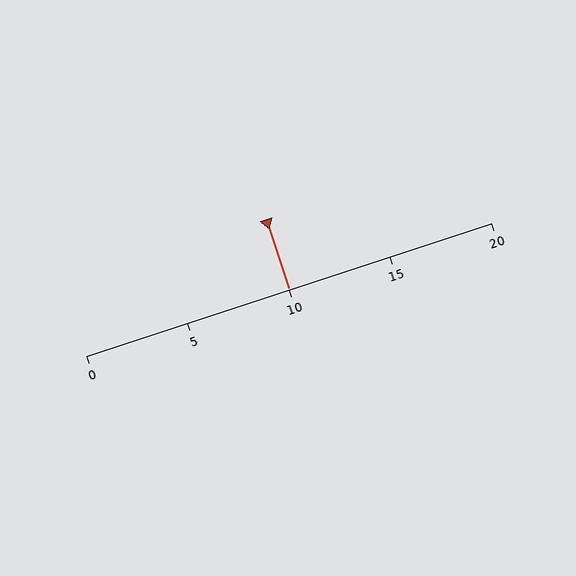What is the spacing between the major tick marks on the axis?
The major ticks are spaced 5 apart.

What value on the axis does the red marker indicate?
The marker indicates approximately 10.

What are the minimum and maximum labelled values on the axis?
The axis runs from 0 to 20.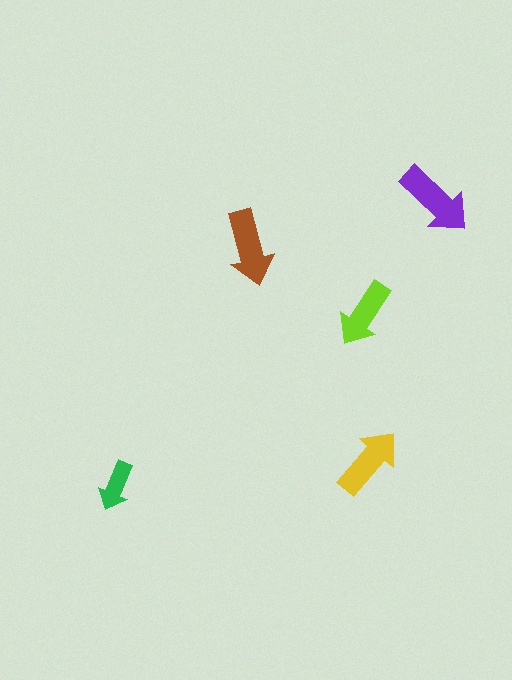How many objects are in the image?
There are 5 objects in the image.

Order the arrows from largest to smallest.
the purple one, the brown one, the yellow one, the lime one, the green one.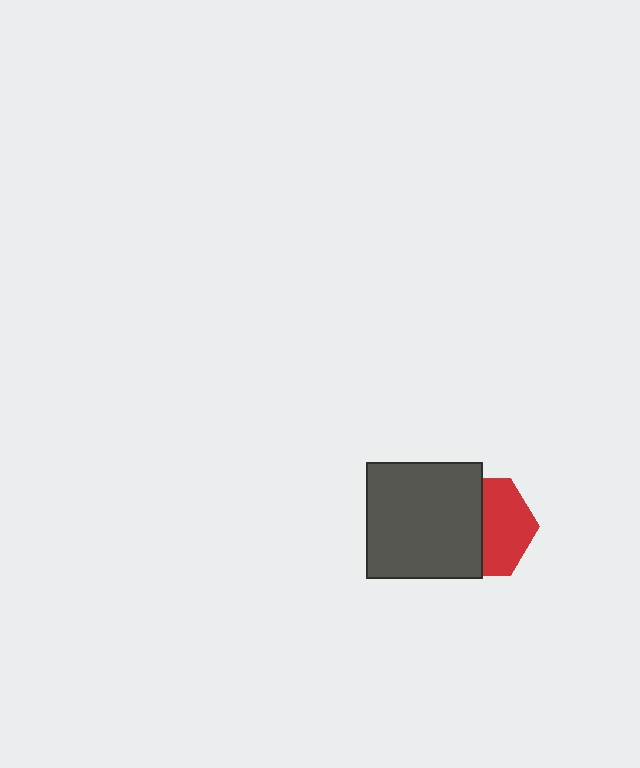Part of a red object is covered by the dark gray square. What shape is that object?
It is a hexagon.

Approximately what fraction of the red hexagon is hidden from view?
Roughly 51% of the red hexagon is hidden behind the dark gray square.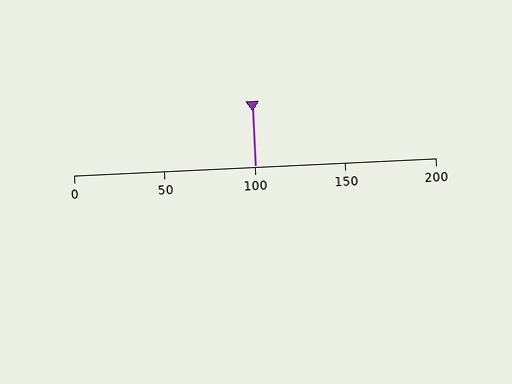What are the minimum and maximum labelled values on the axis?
The axis runs from 0 to 200.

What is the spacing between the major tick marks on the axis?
The major ticks are spaced 50 apart.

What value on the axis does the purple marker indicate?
The marker indicates approximately 100.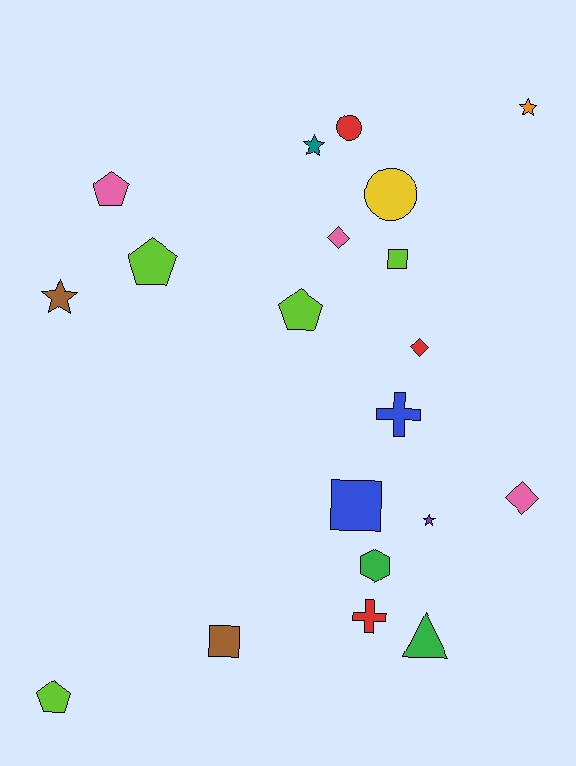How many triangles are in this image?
There is 1 triangle.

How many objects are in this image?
There are 20 objects.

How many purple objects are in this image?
There is 1 purple object.